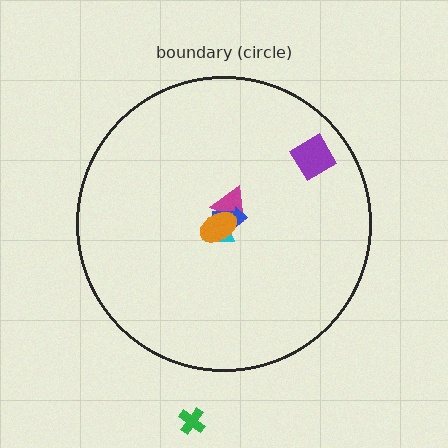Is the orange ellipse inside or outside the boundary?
Inside.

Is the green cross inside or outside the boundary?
Outside.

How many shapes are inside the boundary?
5 inside, 1 outside.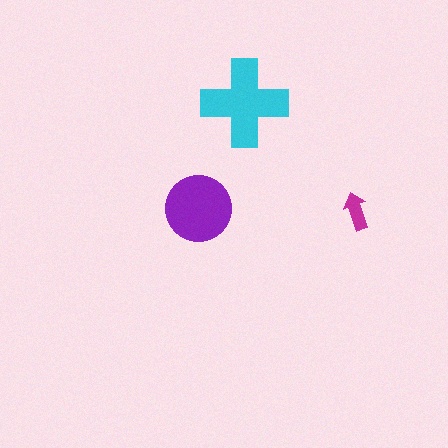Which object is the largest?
The cyan cross.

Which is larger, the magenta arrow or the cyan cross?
The cyan cross.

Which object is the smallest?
The magenta arrow.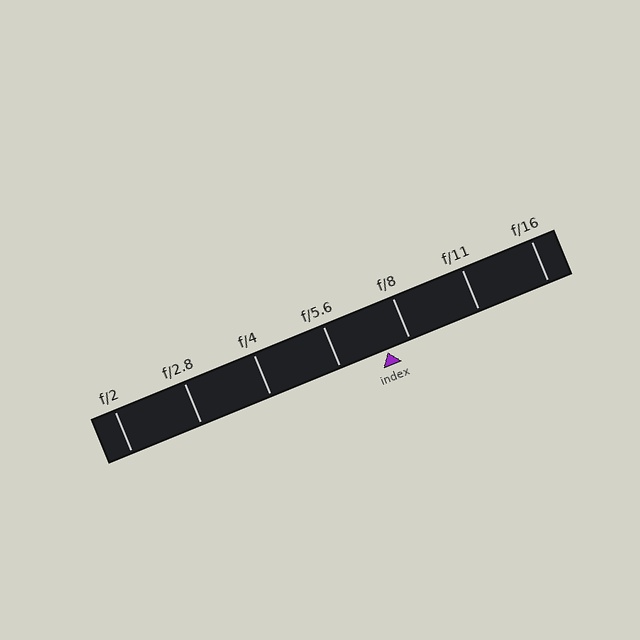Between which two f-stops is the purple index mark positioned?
The index mark is between f/5.6 and f/8.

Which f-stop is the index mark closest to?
The index mark is closest to f/8.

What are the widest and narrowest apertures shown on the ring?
The widest aperture shown is f/2 and the narrowest is f/16.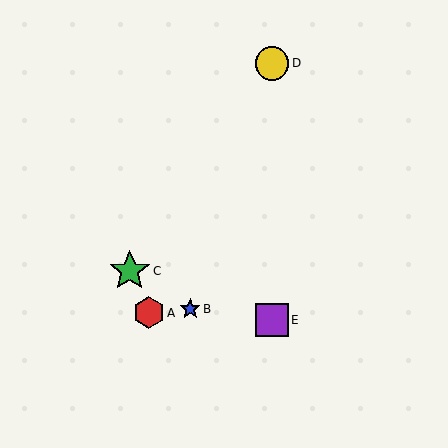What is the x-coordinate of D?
Object D is at x≈272.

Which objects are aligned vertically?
Objects D, E are aligned vertically.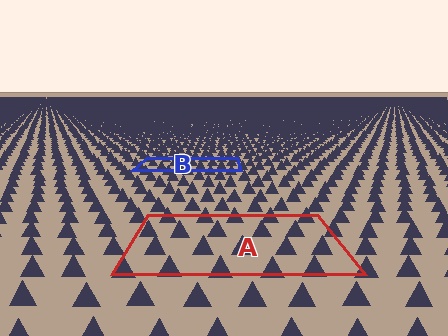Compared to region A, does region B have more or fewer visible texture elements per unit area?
Region B has more texture elements per unit area — they are packed more densely because it is farther away.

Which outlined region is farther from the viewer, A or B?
Region B is farther from the viewer — the texture elements inside it appear smaller and more densely packed.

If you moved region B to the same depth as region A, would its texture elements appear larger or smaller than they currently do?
They would appear larger. At a closer depth, the same texture elements are projected at a bigger on-screen size.